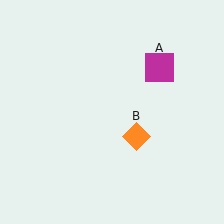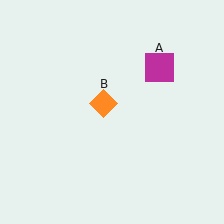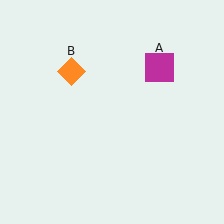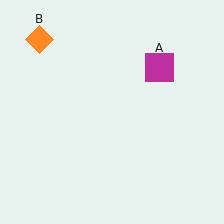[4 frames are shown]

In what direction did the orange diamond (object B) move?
The orange diamond (object B) moved up and to the left.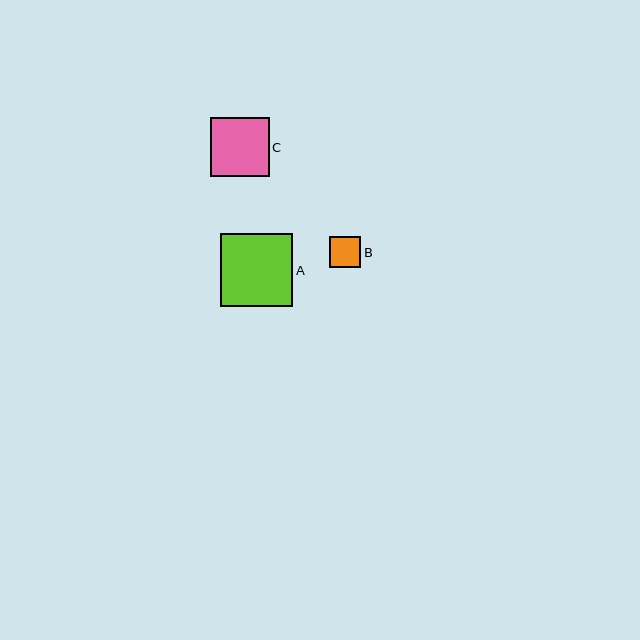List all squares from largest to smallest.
From largest to smallest: A, C, B.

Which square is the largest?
Square A is the largest with a size of approximately 73 pixels.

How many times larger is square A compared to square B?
Square A is approximately 2.4 times the size of square B.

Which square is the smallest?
Square B is the smallest with a size of approximately 31 pixels.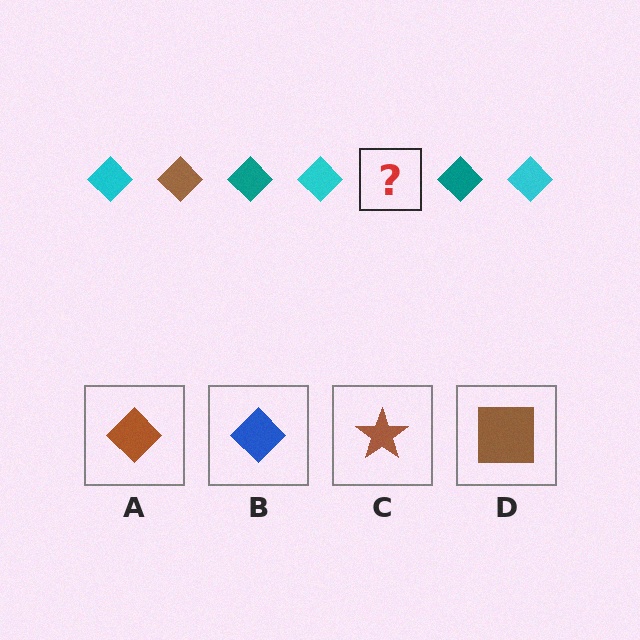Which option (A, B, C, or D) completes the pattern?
A.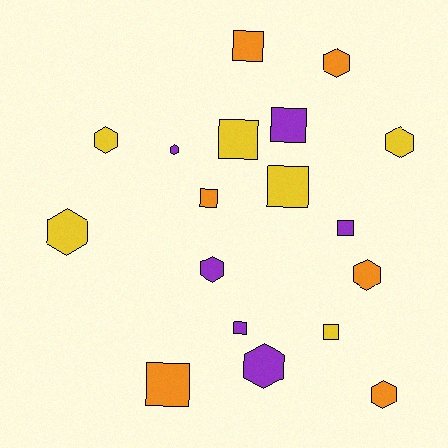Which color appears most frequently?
Orange, with 6 objects.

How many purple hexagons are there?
There are 3 purple hexagons.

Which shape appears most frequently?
Hexagon, with 9 objects.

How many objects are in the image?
There are 18 objects.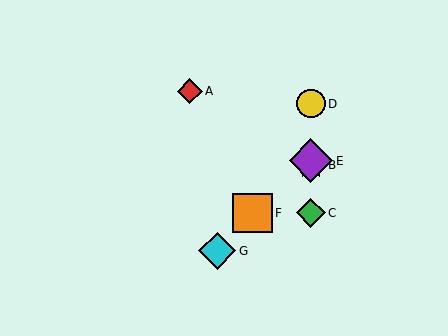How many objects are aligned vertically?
4 objects (B, C, D, E) are aligned vertically.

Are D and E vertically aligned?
Yes, both are at x≈311.